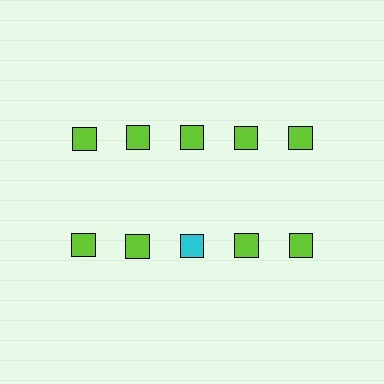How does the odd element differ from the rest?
It has a different color: cyan instead of lime.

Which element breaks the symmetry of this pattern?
The cyan square in the second row, center column breaks the symmetry. All other shapes are lime squares.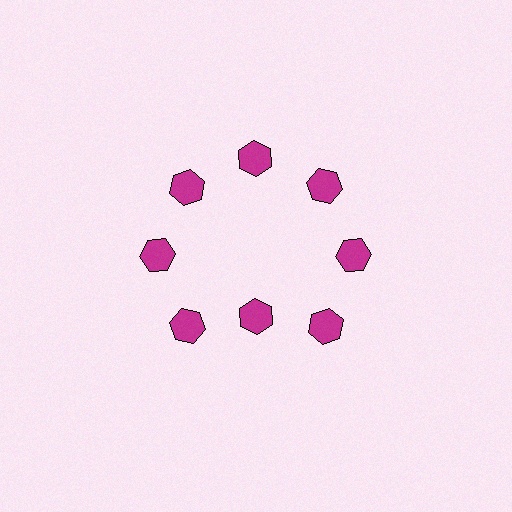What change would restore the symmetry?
The symmetry would be restored by moving it outward, back onto the ring so that all 8 hexagons sit at equal angles and equal distance from the center.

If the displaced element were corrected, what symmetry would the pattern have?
It would have 8-fold rotational symmetry — the pattern would map onto itself every 45 degrees.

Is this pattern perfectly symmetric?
No. The 8 magenta hexagons are arranged in a ring, but one element near the 6 o'clock position is pulled inward toward the center, breaking the 8-fold rotational symmetry.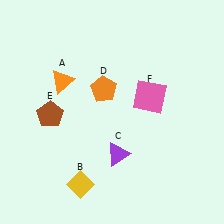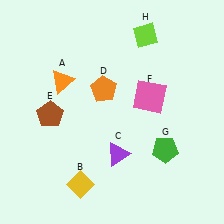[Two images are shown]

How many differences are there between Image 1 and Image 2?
There are 2 differences between the two images.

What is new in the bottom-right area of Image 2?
A green pentagon (G) was added in the bottom-right area of Image 2.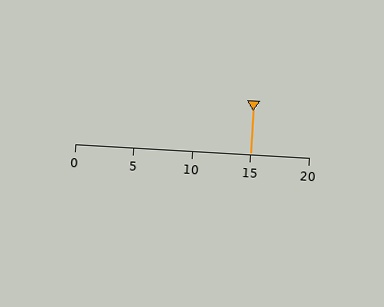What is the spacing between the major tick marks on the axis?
The major ticks are spaced 5 apart.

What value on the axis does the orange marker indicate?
The marker indicates approximately 15.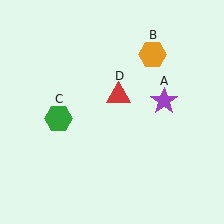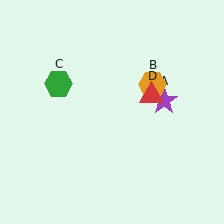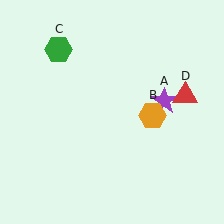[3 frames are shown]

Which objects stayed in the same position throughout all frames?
Purple star (object A) remained stationary.